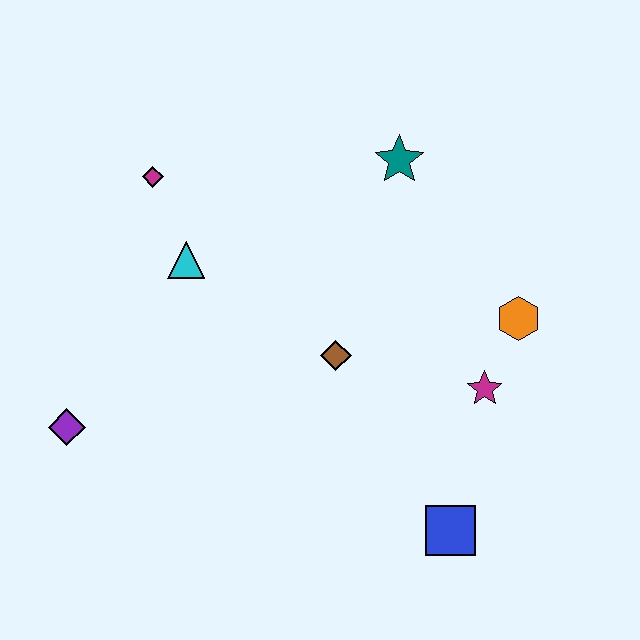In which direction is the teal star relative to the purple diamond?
The teal star is to the right of the purple diamond.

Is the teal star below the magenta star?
No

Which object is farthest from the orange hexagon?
The purple diamond is farthest from the orange hexagon.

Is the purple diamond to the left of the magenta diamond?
Yes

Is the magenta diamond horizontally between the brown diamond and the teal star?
No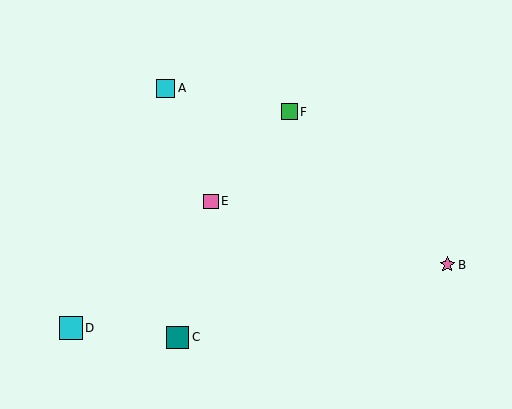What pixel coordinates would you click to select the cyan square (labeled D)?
Click at (71, 328) to select the cyan square D.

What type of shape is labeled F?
Shape F is a green square.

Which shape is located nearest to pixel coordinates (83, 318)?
The cyan square (labeled D) at (71, 328) is nearest to that location.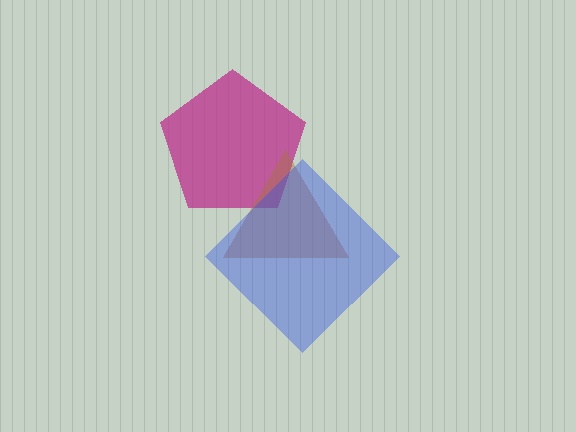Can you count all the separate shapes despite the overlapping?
Yes, there are 3 separate shapes.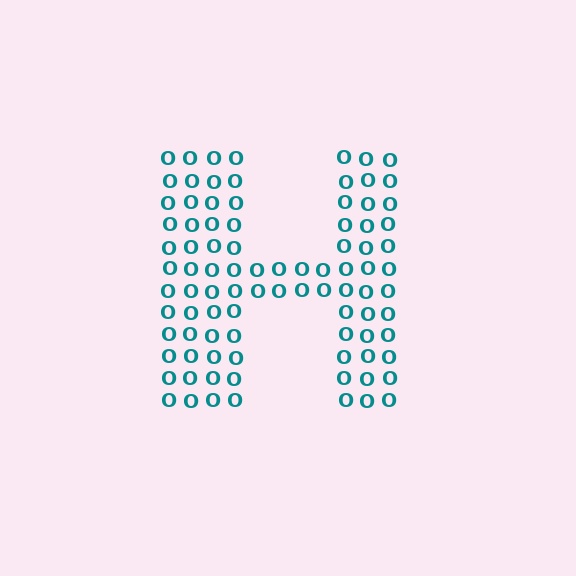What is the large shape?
The large shape is the letter H.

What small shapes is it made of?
It is made of small letter O's.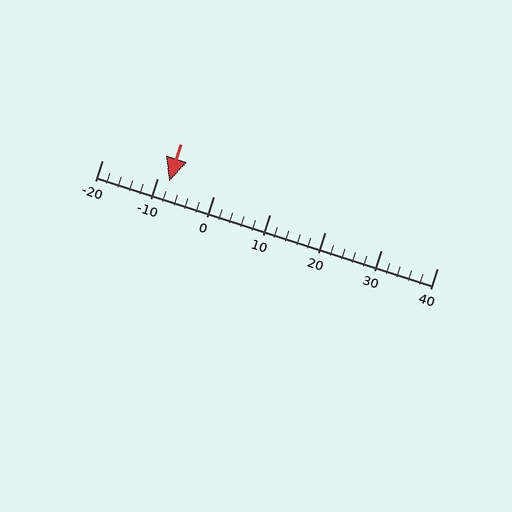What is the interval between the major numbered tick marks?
The major tick marks are spaced 10 units apart.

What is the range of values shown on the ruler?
The ruler shows values from -20 to 40.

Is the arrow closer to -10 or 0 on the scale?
The arrow is closer to -10.